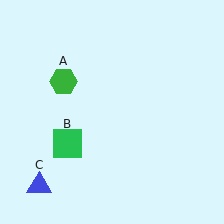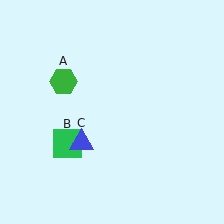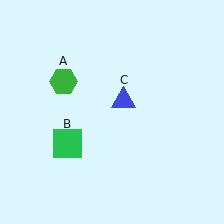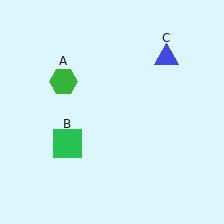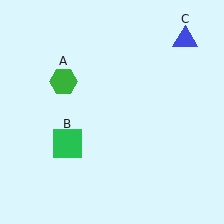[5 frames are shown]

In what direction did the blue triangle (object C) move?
The blue triangle (object C) moved up and to the right.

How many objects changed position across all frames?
1 object changed position: blue triangle (object C).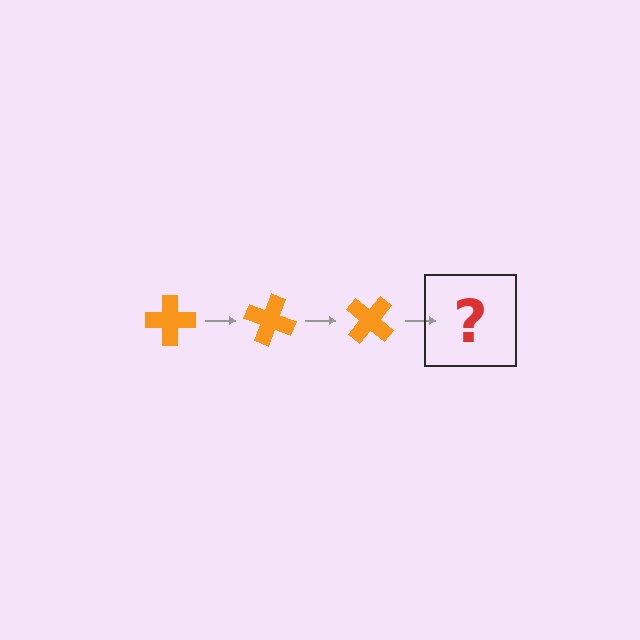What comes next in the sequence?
The next element should be an orange cross rotated 60 degrees.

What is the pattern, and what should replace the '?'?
The pattern is that the cross rotates 20 degrees each step. The '?' should be an orange cross rotated 60 degrees.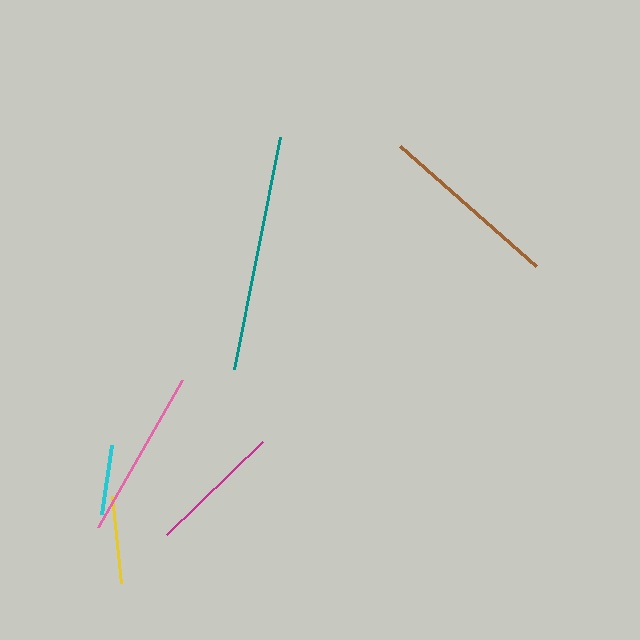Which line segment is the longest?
The teal line is the longest at approximately 236 pixels.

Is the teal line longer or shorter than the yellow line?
The teal line is longer than the yellow line.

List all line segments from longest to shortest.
From longest to shortest: teal, brown, pink, magenta, yellow, cyan.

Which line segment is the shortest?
The cyan line is the shortest at approximately 70 pixels.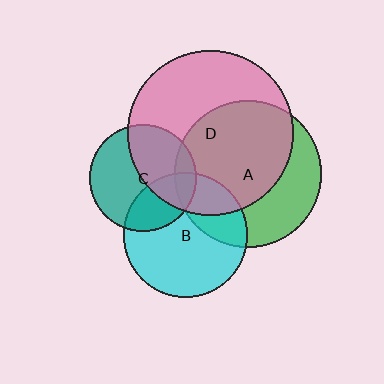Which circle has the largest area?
Circle D (pink).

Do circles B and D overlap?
Yes.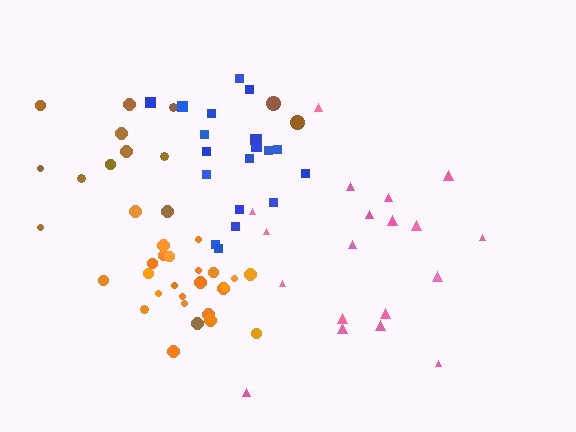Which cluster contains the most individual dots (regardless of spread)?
Orange (24).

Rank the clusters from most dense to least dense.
orange, blue, pink, brown.